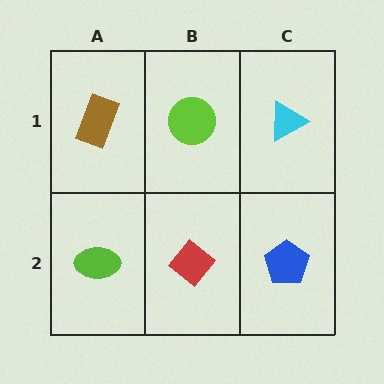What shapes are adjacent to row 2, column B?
A lime circle (row 1, column B), a lime ellipse (row 2, column A), a blue pentagon (row 2, column C).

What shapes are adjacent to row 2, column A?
A brown rectangle (row 1, column A), a red diamond (row 2, column B).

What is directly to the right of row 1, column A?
A lime circle.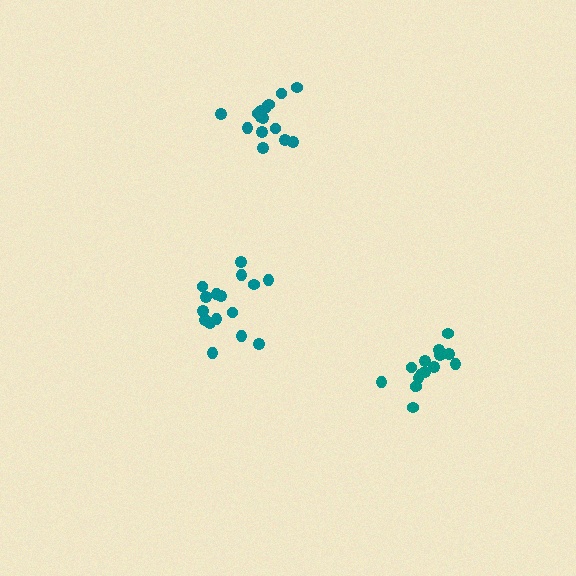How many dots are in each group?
Group 1: 16 dots, Group 2: 15 dots, Group 3: 16 dots (47 total).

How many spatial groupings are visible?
There are 3 spatial groupings.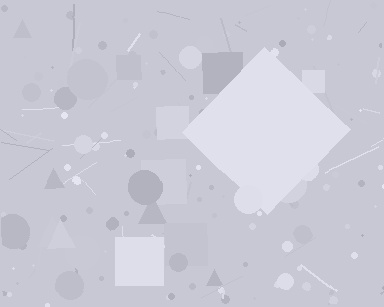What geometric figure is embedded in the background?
A diamond is embedded in the background.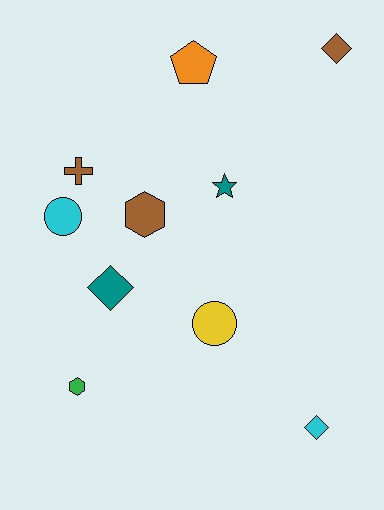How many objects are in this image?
There are 10 objects.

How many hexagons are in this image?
There are 2 hexagons.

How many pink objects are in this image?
There are no pink objects.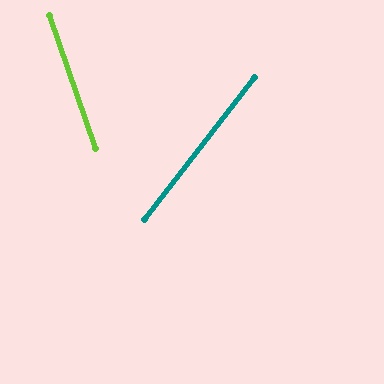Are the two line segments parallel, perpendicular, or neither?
Neither parallel nor perpendicular — they differ by about 57°.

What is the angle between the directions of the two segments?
Approximately 57 degrees.